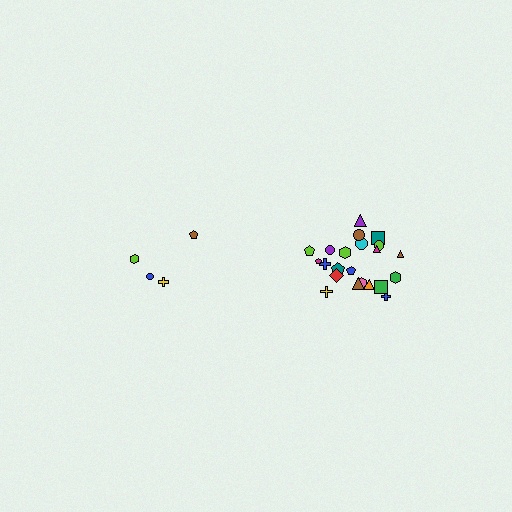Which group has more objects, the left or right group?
The right group.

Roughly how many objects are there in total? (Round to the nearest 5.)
Roughly 25 objects in total.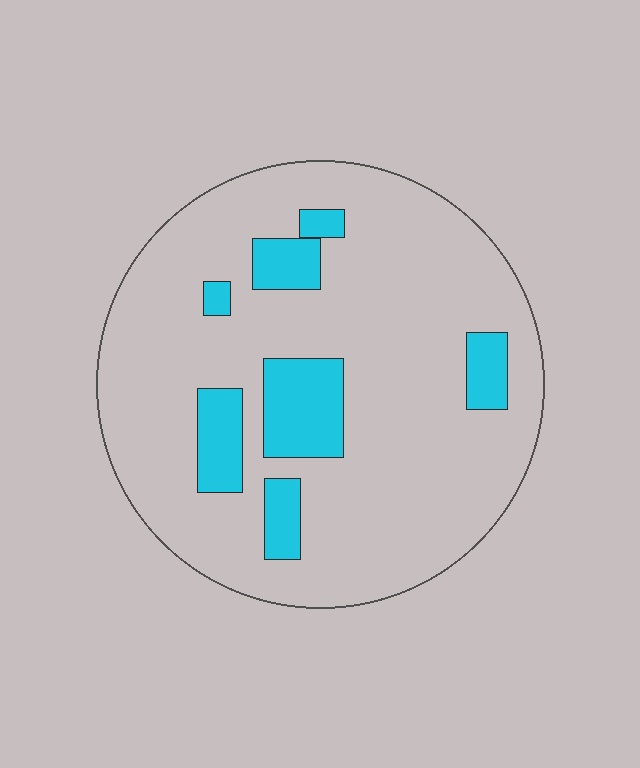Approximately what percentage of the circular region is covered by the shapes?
Approximately 15%.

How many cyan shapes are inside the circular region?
7.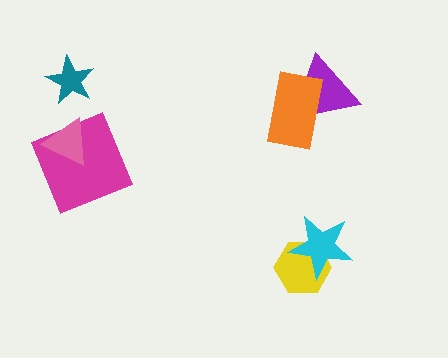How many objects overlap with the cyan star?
1 object overlaps with the cyan star.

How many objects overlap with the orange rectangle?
1 object overlaps with the orange rectangle.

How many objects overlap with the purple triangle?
1 object overlaps with the purple triangle.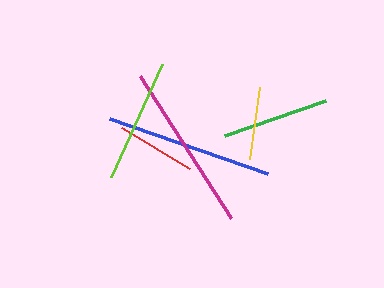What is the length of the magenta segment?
The magenta segment is approximately 169 pixels long.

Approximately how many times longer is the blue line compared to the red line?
The blue line is approximately 2.1 times the length of the red line.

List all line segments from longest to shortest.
From longest to shortest: magenta, blue, lime, green, red, yellow.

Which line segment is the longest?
The magenta line is the longest at approximately 169 pixels.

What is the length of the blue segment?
The blue segment is approximately 167 pixels long.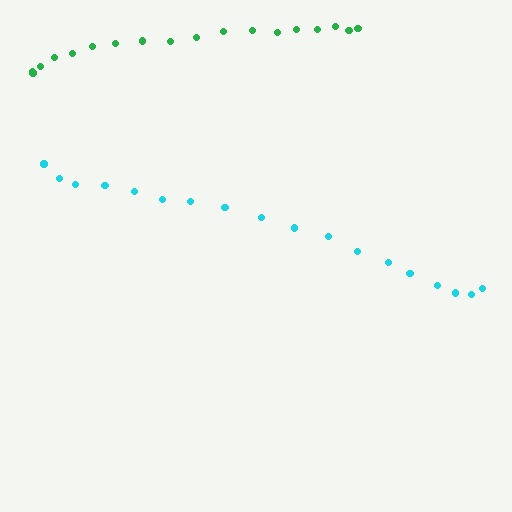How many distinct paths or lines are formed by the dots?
There are 2 distinct paths.